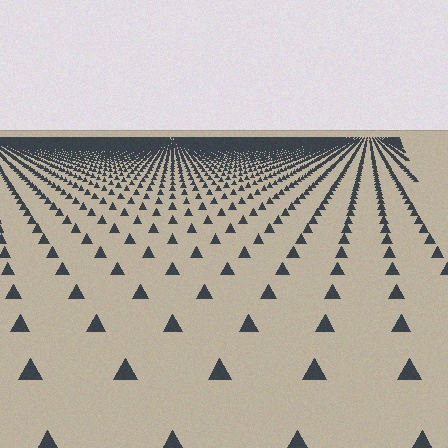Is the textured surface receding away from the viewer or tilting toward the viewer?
The surface is receding away from the viewer. Texture elements get smaller and denser toward the top.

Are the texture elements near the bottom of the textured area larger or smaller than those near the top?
Larger. Near the bottom, elements are closer to the viewer and appear at a bigger on-screen size.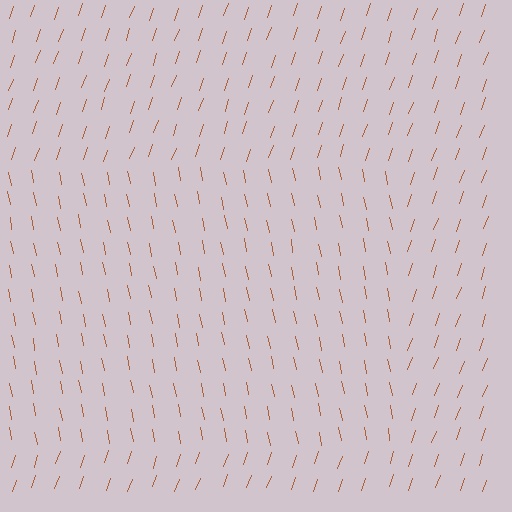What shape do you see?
I see a rectangle.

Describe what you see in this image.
The image is filled with small brown line segments. A rectangle region in the image has lines oriented differently from the surrounding lines, creating a visible texture boundary.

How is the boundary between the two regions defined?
The boundary is defined purely by a change in line orientation (approximately 30 degrees difference). All lines are the same color and thickness.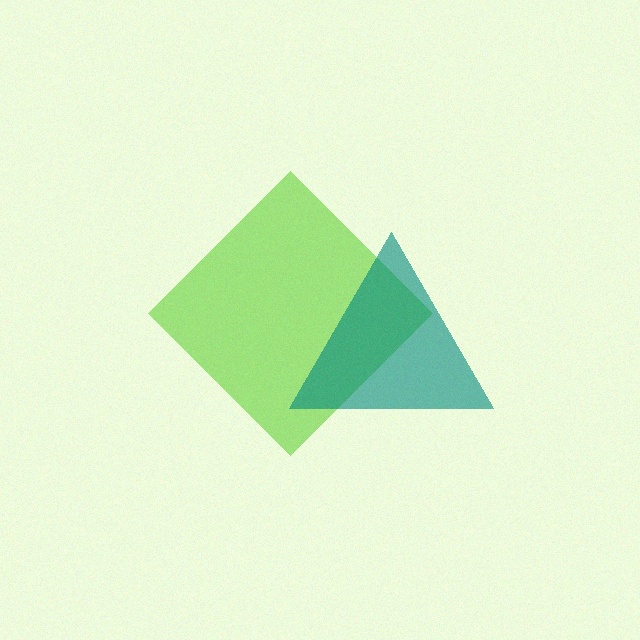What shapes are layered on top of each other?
The layered shapes are: a lime diamond, a teal triangle.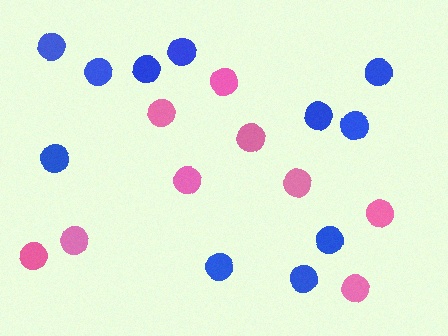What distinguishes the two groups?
There are 2 groups: one group of blue circles (11) and one group of pink circles (9).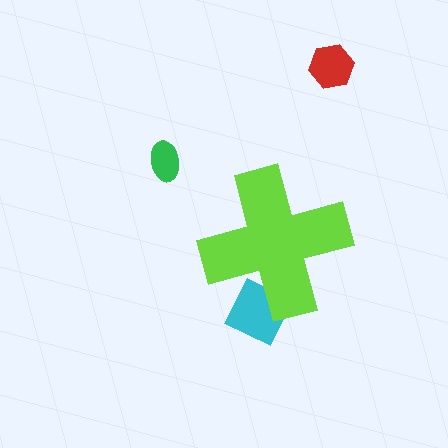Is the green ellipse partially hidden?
No, the green ellipse is fully visible.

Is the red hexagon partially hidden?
No, the red hexagon is fully visible.